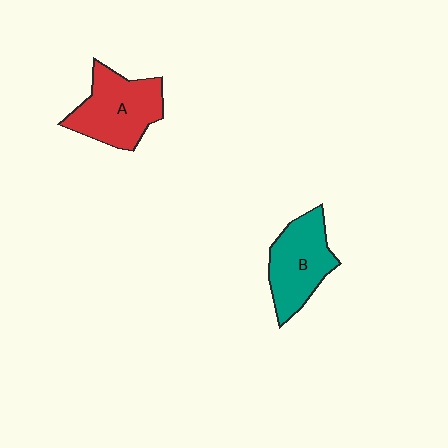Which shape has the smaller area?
Shape B (teal).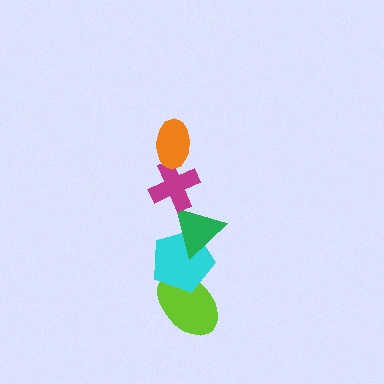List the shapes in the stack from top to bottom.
From top to bottom: the orange ellipse, the magenta cross, the green triangle, the cyan pentagon, the lime ellipse.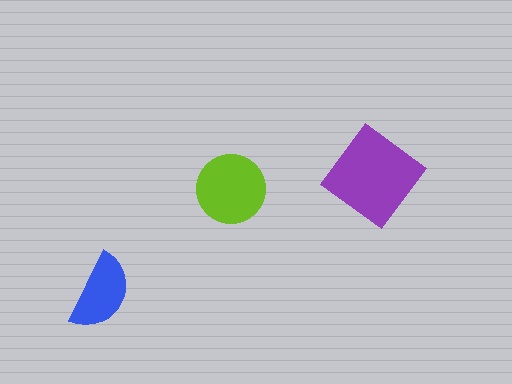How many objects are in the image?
There are 3 objects in the image.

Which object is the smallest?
The blue semicircle.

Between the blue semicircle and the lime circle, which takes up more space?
The lime circle.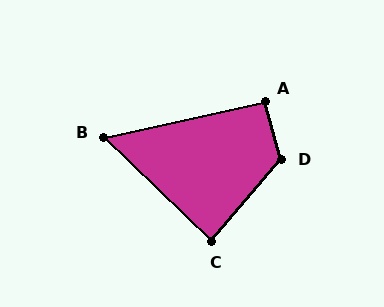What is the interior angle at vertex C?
Approximately 87 degrees (approximately right).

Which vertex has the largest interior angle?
D, at approximately 124 degrees.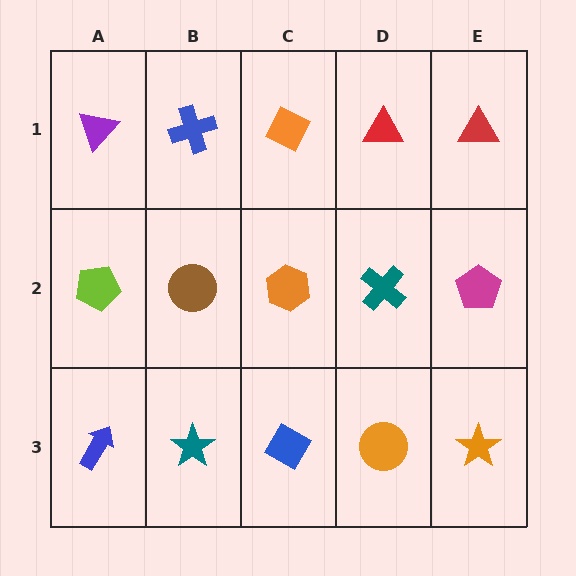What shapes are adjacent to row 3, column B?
A brown circle (row 2, column B), a blue arrow (row 3, column A), a blue diamond (row 3, column C).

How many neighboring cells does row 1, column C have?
3.